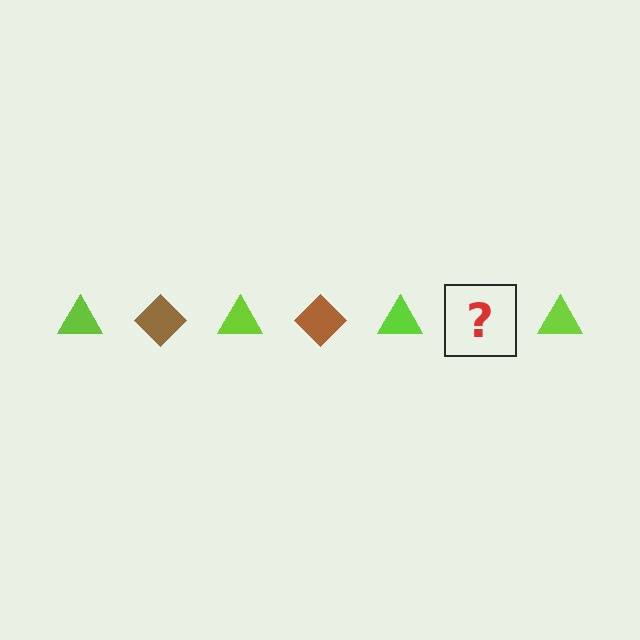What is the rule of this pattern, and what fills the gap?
The rule is that the pattern alternates between lime triangle and brown diamond. The gap should be filled with a brown diamond.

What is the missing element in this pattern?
The missing element is a brown diamond.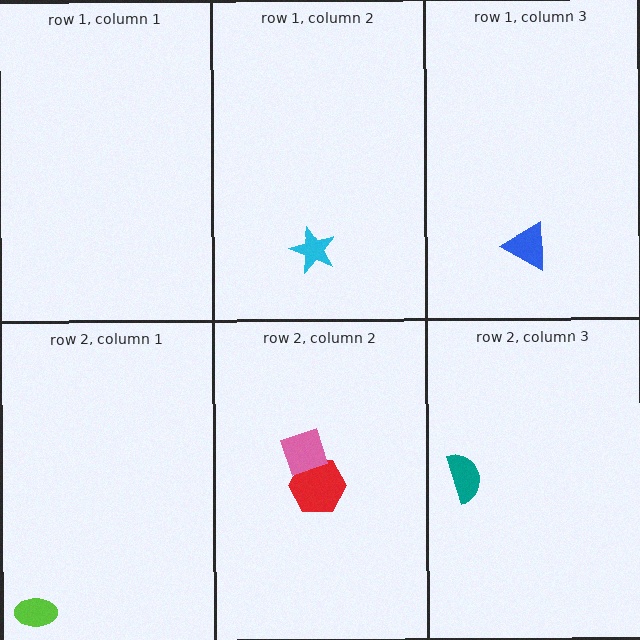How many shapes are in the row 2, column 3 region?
1.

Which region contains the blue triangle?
The row 1, column 3 region.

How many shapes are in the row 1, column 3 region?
1.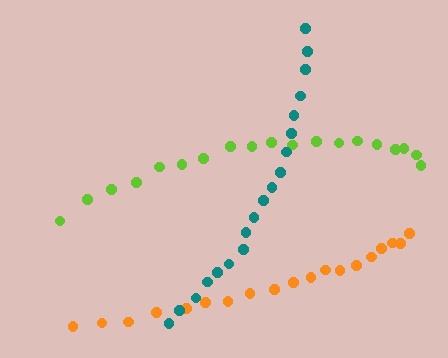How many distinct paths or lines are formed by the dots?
There are 3 distinct paths.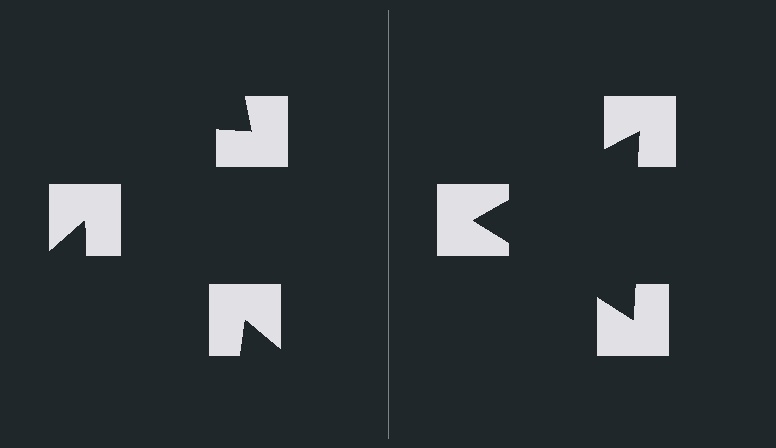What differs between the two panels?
The notched squares are positioned identically on both sides; only the wedge orientations differ. On the right they align to a triangle; on the left they are misaligned.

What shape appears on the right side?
An illusory triangle.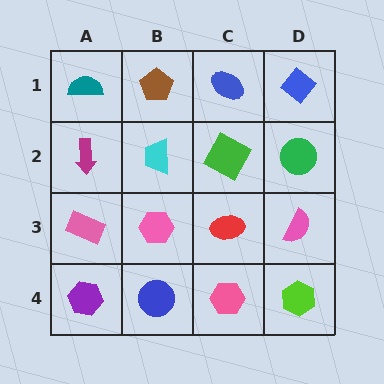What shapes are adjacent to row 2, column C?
A blue ellipse (row 1, column C), a red ellipse (row 3, column C), a cyan trapezoid (row 2, column B), a green circle (row 2, column D).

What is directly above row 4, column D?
A pink semicircle.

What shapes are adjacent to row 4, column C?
A red ellipse (row 3, column C), a blue circle (row 4, column B), a lime hexagon (row 4, column D).